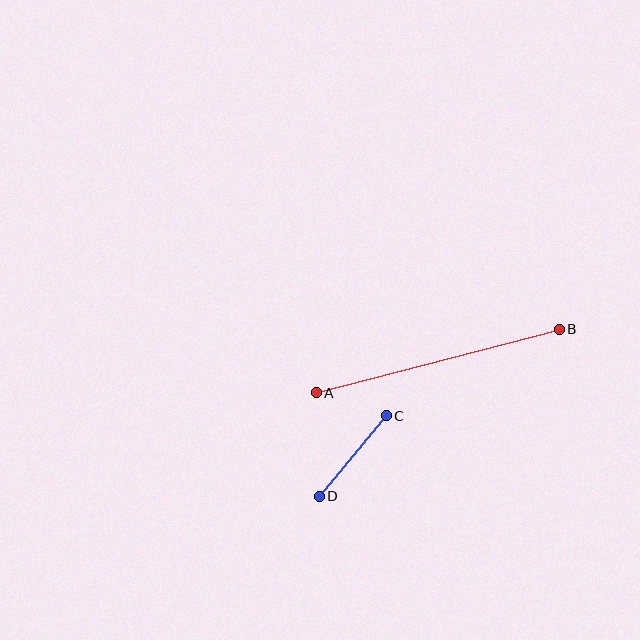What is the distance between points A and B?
The distance is approximately 251 pixels.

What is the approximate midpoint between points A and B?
The midpoint is at approximately (438, 361) pixels.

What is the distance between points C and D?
The distance is approximately 104 pixels.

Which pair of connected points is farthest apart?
Points A and B are farthest apart.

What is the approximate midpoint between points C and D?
The midpoint is at approximately (353, 456) pixels.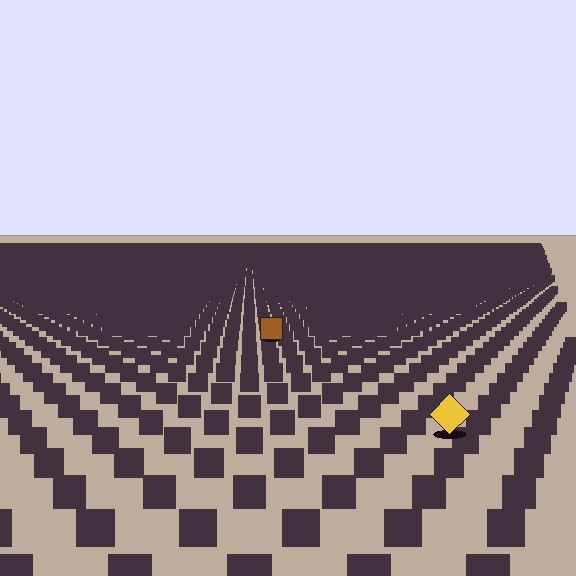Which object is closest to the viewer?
The yellow diamond is closest. The texture marks near it are larger and more spread out.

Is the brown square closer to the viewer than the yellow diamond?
No. The yellow diamond is closer — you can tell from the texture gradient: the ground texture is coarser near it.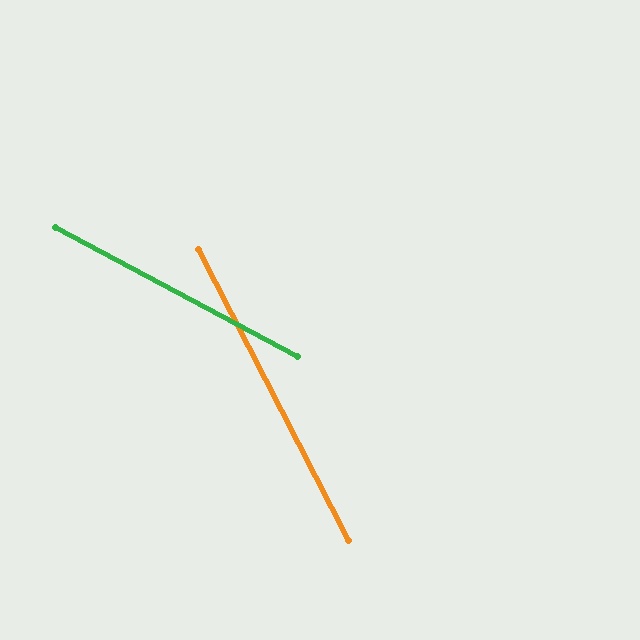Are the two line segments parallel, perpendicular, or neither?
Neither parallel nor perpendicular — they differ by about 35°.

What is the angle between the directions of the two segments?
Approximately 35 degrees.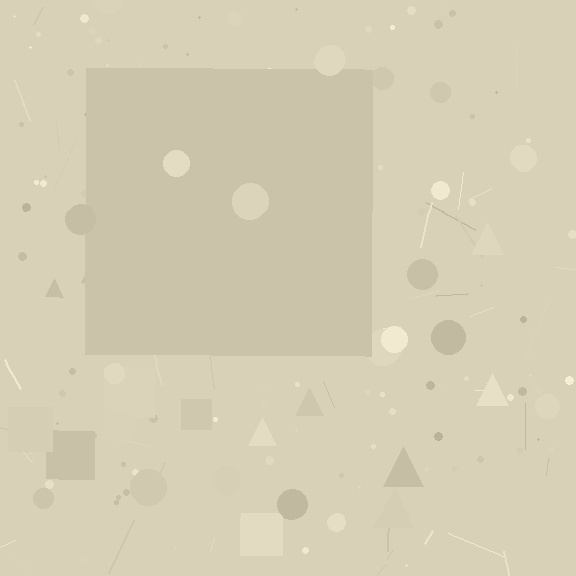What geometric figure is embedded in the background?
A square is embedded in the background.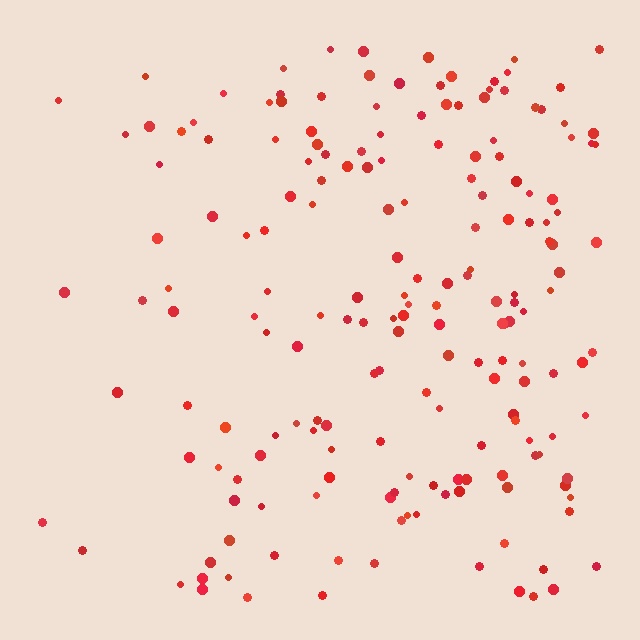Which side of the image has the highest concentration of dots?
The right.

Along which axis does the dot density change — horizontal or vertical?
Horizontal.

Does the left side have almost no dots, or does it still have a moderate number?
Still a moderate number, just noticeably fewer than the right.